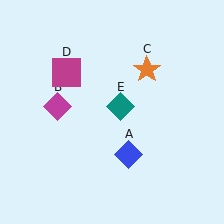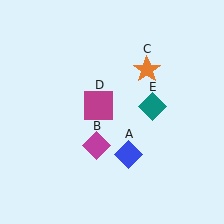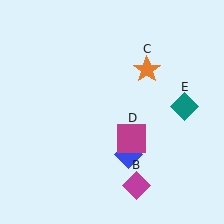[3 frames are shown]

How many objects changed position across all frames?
3 objects changed position: magenta diamond (object B), magenta square (object D), teal diamond (object E).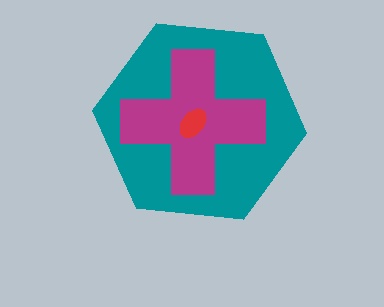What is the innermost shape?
The red ellipse.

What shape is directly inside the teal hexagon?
The magenta cross.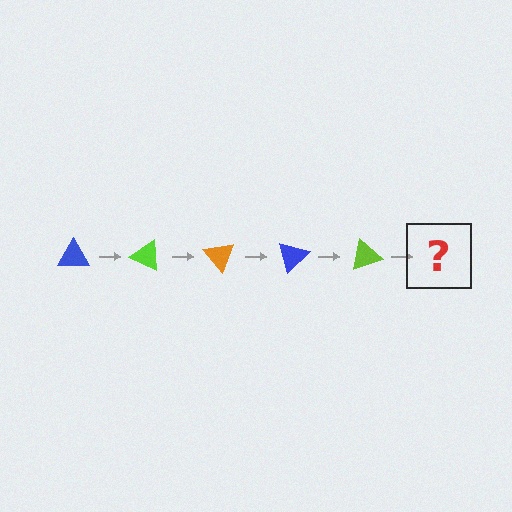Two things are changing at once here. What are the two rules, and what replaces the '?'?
The two rules are that it rotates 25 degrees each step and the color cycles through blue, lime, and orange. The '?' should be an orange triangle, rotated 125 degrees from the start.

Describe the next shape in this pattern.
It should be an orange triangle, rotated 125 degrees from the start.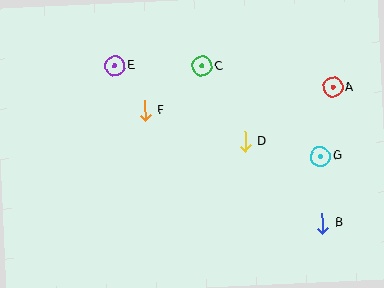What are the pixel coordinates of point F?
Point F is at (145, 111).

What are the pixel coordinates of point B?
Point B is at (323, 224).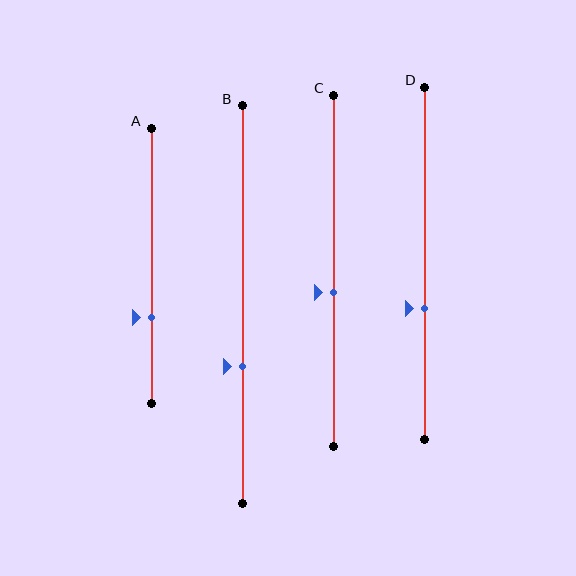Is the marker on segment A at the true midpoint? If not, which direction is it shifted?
No, the marker on segment A is shifted downward by about 19% of the segment length.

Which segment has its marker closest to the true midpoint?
Segment C has its marker closest to the true midpoint.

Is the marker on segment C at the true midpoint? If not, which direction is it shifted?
No, the marker on segment C is shifted downward by about 6% of the segment length.